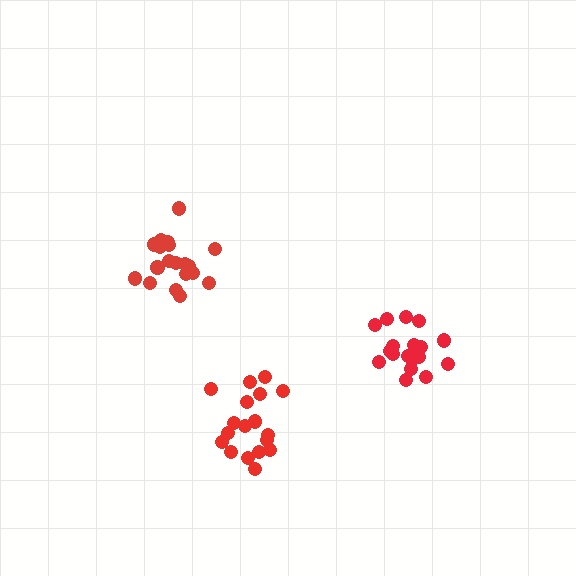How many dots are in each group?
Group 1: 20 dots, Group 2: 18 dots, Group 3: 19 dots (57 total).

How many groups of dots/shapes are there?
There are 3 groups.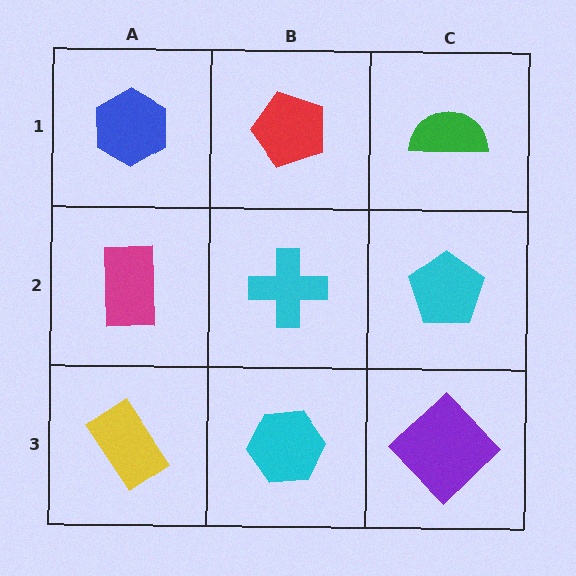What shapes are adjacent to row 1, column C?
A cyan pentagon (row 2, column C), a red pentagon (row 1, column B).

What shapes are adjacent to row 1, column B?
A cyan cross (row 2, column B), a blue hexagon (row 1, column A), a green semicircle (row 1, column C).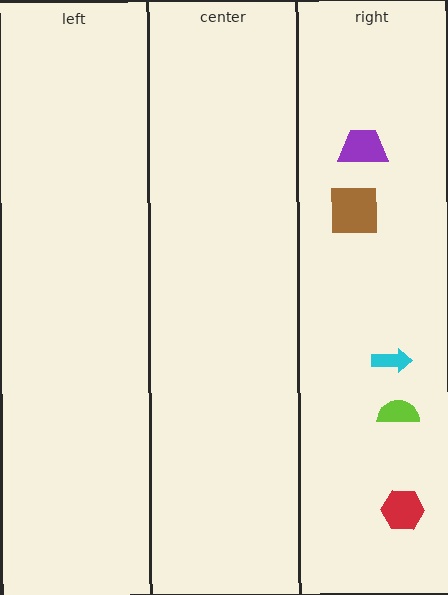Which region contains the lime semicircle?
The right region.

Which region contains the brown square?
The right region.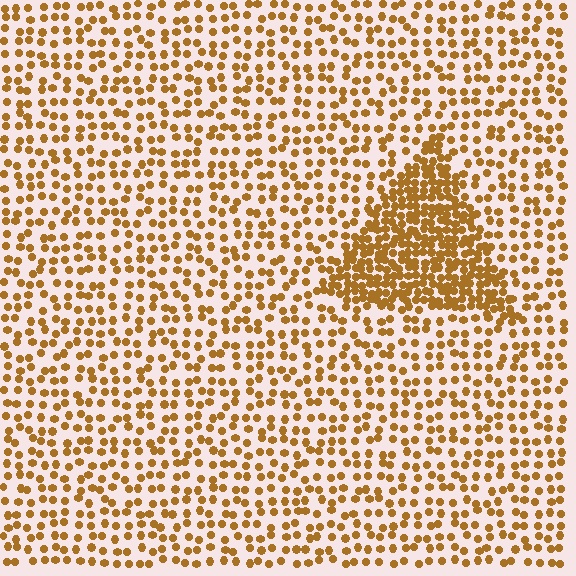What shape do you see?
I see a triangle.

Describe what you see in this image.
The image contains small brown elements arranged at two different densities. A triangle-shaped region is visible where the elements are more densely packed than the surrounding area.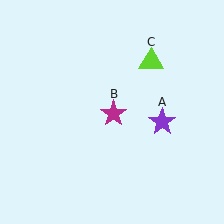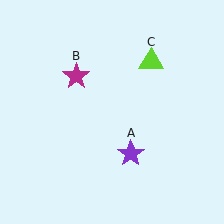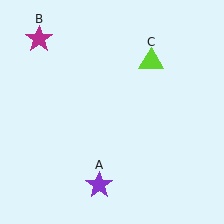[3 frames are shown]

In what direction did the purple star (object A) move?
The purple star (object A) moved down and to the left.